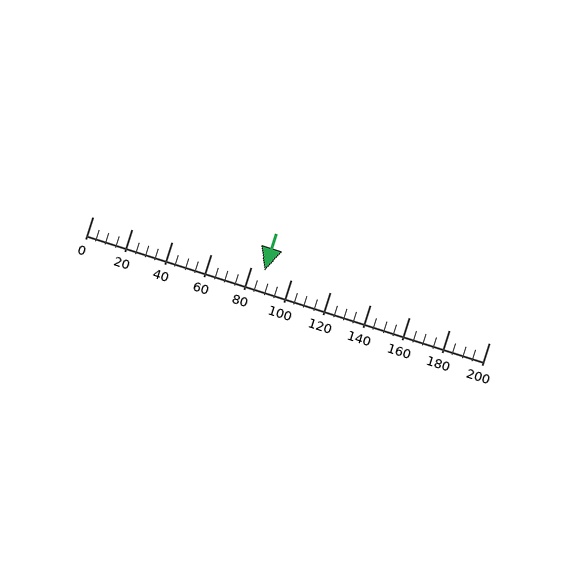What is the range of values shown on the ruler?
The ruler shows values from 0 to 200.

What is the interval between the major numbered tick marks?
The major tick marks are spaced 20 units apart.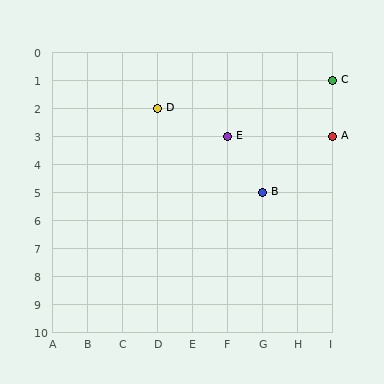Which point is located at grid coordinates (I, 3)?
Point A is at (I, 3).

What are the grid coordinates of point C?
Point C is at grid coordinates (I, 1).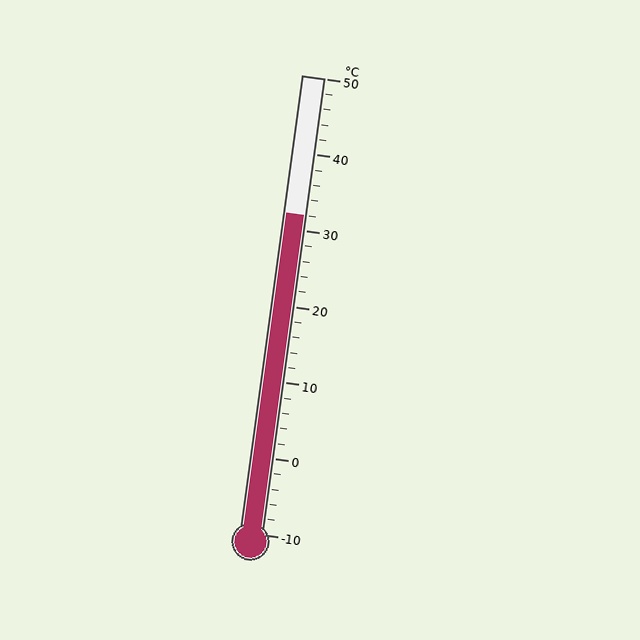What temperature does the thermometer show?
The thermometer shows approximately 32°C.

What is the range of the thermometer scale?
The thermometer scale ranges from -10°C to 50°C.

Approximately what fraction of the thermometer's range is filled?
The thermometer is filled to approximately 70% of its range.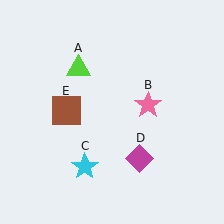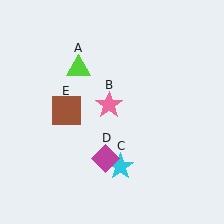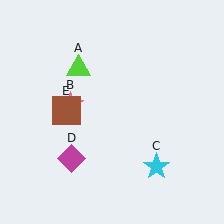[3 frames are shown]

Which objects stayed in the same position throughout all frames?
Lime triangle (object A) and brown square (object E) remained stationary.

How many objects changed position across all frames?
3 objects changed position: pink star (object B), cyan star (object C), magenta diamond (object D).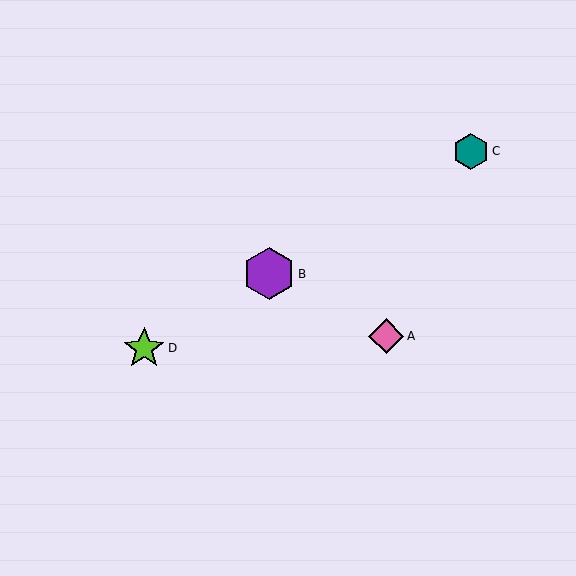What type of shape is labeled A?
Shape A is a pink diamond.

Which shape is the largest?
The purple hexagon (labeled B) is the largest.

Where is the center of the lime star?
The center of the lime star is at (144, 348).